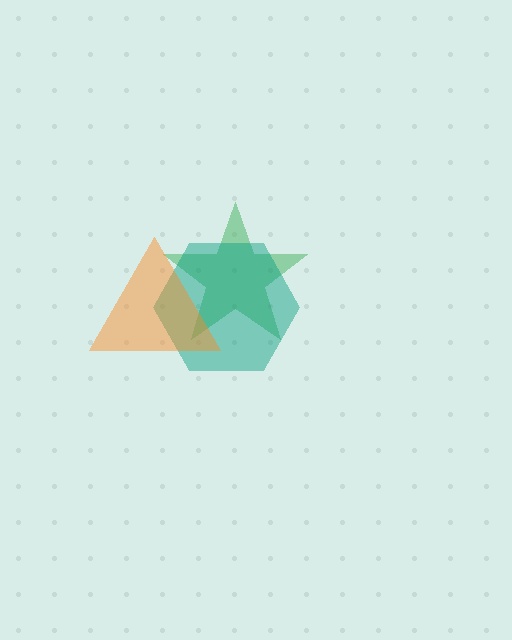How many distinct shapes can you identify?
There are 3 distinct shapes: a green star, a teal hexagon, an orange triangle.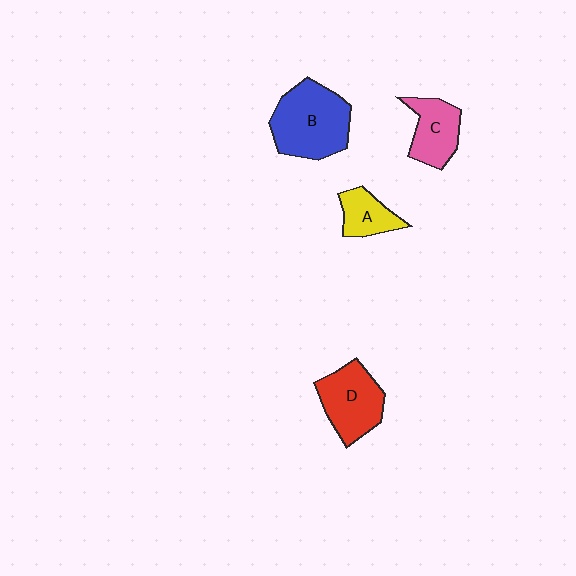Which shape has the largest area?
Shape B (blue).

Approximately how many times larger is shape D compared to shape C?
Approximately 1.3 times.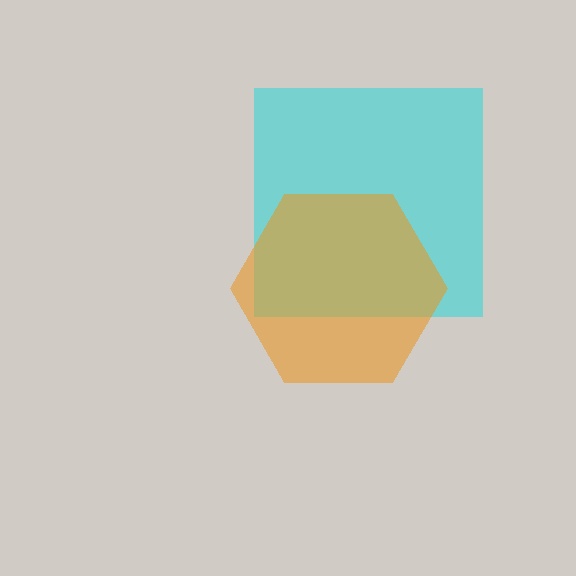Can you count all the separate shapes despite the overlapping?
Yes, there are 2 separate shapes.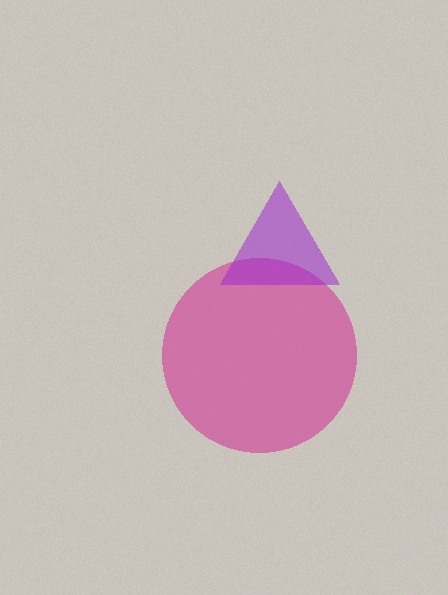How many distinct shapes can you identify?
There are 2 distinct shapes: a magenta circle, a purple triangle.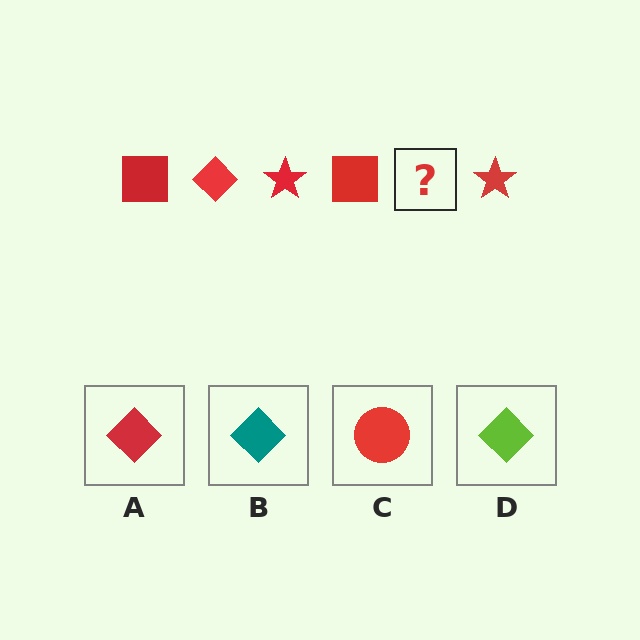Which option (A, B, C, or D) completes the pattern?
A.